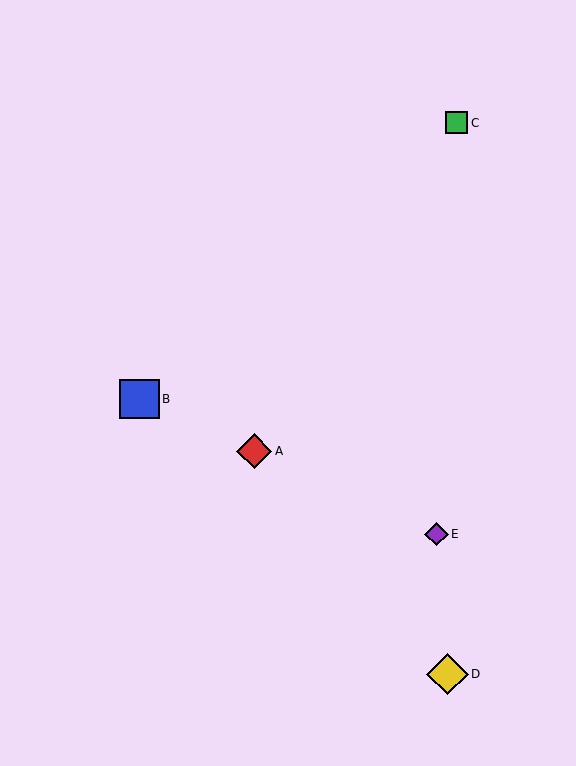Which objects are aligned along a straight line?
Objects A, B, E are aligned along a straight line.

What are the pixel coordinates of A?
Object A is at (254, 451).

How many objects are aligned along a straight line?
3 objects (A, B, E) are aligned along a straight line.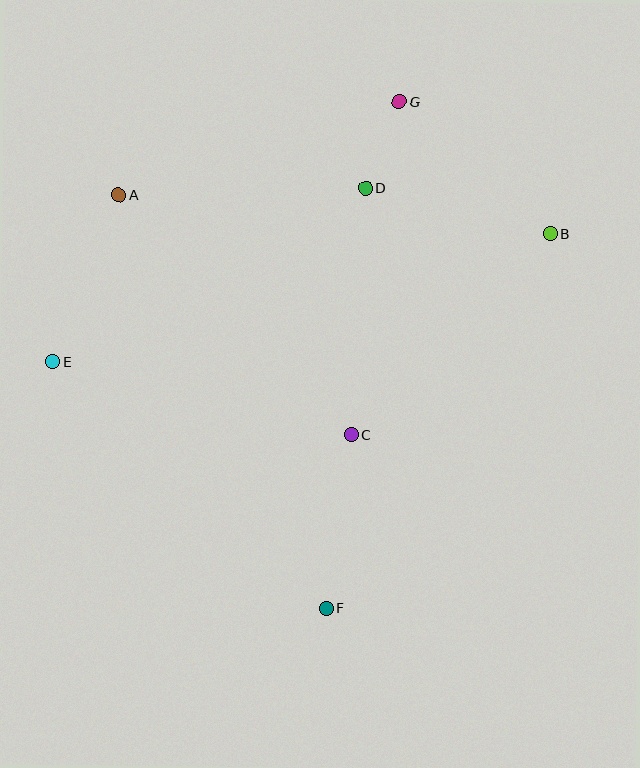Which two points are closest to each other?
Points D and G are closest to each other.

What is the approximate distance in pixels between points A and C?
The distance between A and C is approximately 334 pixels.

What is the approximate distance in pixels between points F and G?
The distance between F and G is approximately 512 pixels.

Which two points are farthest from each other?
Points B and E are farthest from each other.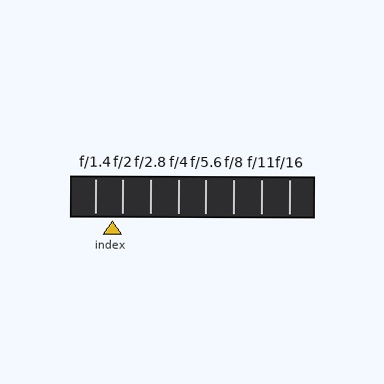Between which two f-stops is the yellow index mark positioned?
The index mark is between f/1.4 and f/2.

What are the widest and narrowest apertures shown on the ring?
The widest aperture shown is f/1.4 and the narrowest is f/16.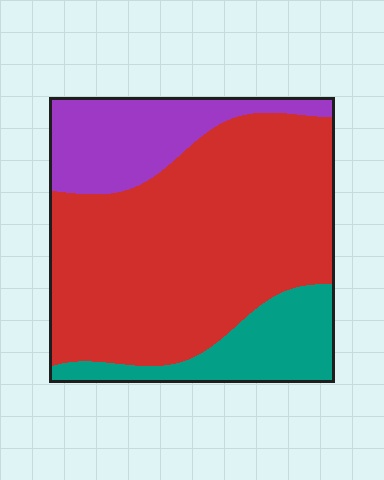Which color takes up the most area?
Red, at roughly 65%.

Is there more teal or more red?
Red.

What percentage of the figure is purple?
Purple takes up between a sixth and a third of the figure.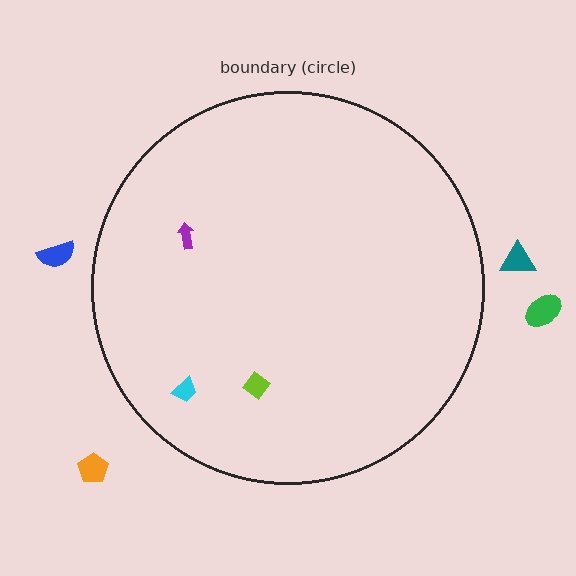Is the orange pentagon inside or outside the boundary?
Outside.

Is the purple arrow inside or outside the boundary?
Inside.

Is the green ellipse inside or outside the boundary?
Outside.